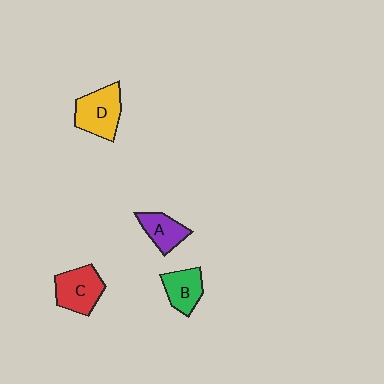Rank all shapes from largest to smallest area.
From largest to smallest: D (yellow), C (red), B (green), A (purple).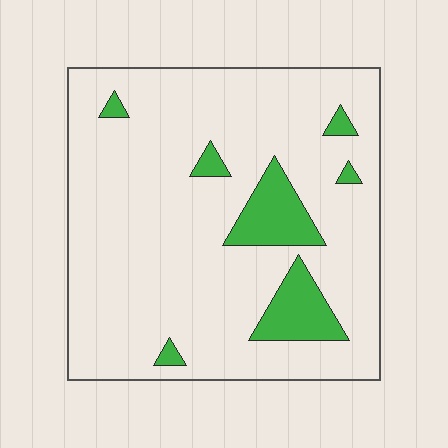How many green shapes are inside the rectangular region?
7.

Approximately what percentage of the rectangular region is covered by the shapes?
Approximately 10%.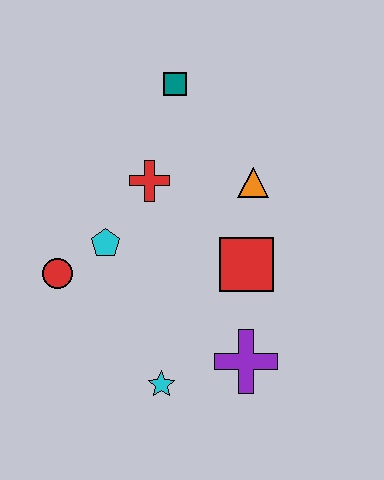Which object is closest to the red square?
The orange triangle is closest to the red square.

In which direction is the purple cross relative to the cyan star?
The purple cross is to the right of the cyan star.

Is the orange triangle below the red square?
No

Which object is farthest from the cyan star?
The teal square is farthest from the cyan star.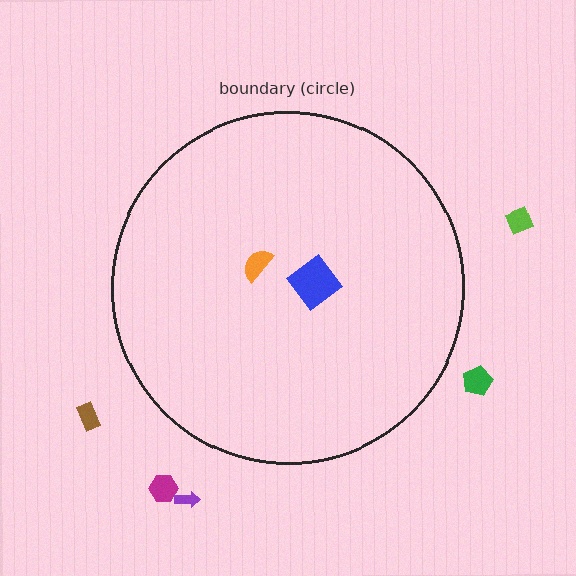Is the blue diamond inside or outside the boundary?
Inside.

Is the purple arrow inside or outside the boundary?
Outside.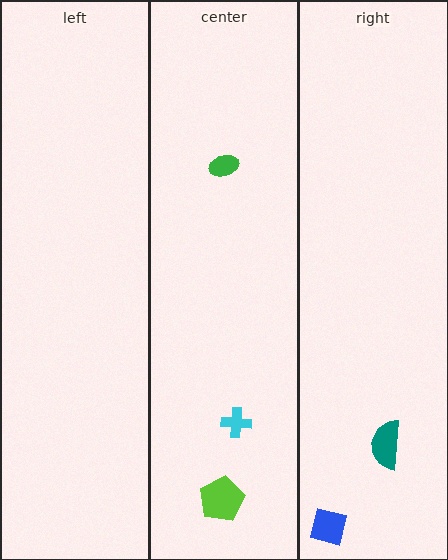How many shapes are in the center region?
3.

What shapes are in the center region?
The green ellipse, the cyan cross, the lime pentagon.